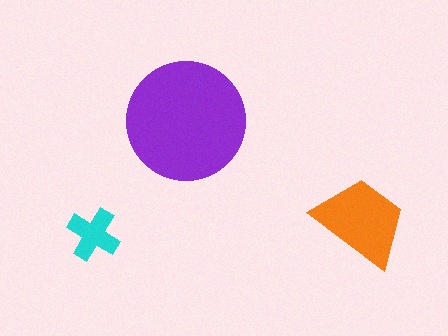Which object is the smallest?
The cyan cross.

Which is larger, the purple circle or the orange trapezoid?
The purple circle.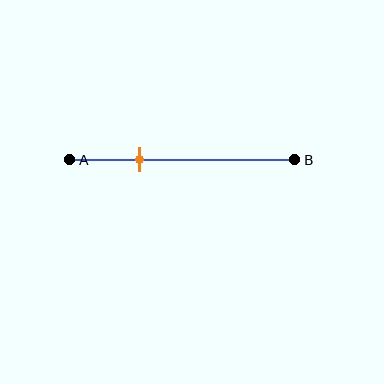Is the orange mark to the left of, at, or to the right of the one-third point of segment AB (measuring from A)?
The orange mark is approximately at the one-third point of segment AB.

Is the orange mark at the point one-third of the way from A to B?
Yes, the mark is approximately at the one-third point.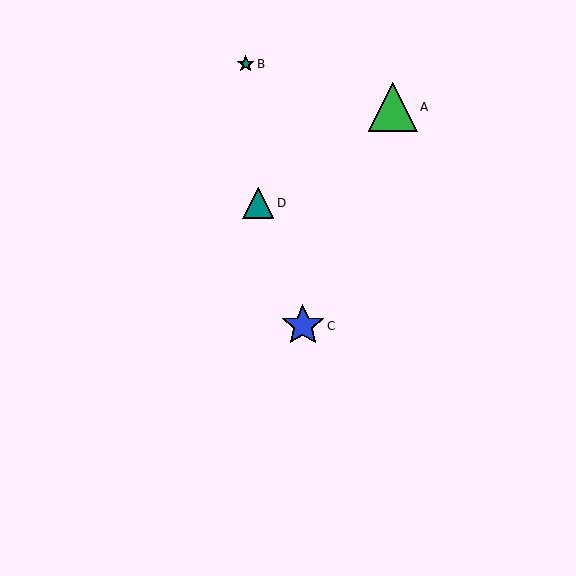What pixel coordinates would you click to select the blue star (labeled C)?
Click at (303, 326) to select the blue star C.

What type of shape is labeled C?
Shape C is a blue star.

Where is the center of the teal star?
The center of the teal star is at (246, 64).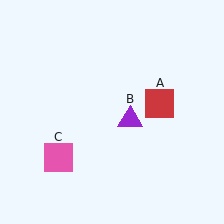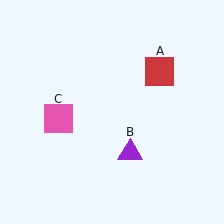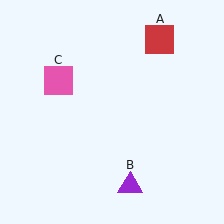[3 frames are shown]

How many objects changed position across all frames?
3 objects changed position: red square (object A), purple triangle (object B), pink square (object C).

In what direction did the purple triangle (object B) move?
The purple triangle (object B) moved down.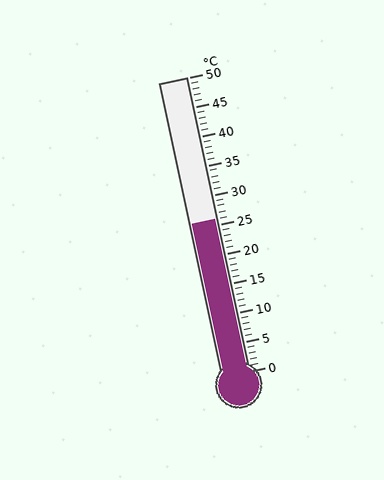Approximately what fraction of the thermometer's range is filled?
The thermometer is filled to approximately 50% of its range.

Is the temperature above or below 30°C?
The temperature is below 30°C.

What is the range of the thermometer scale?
The thermometer scale ranges from 0°C to 50°C.